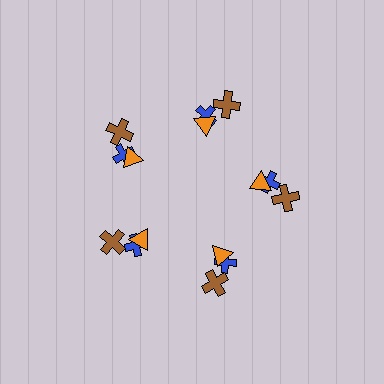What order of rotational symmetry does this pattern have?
This pattern has 5-fold rotational symmetry.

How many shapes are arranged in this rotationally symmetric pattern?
There are 15 shapes, arranged in 5 groups of 3.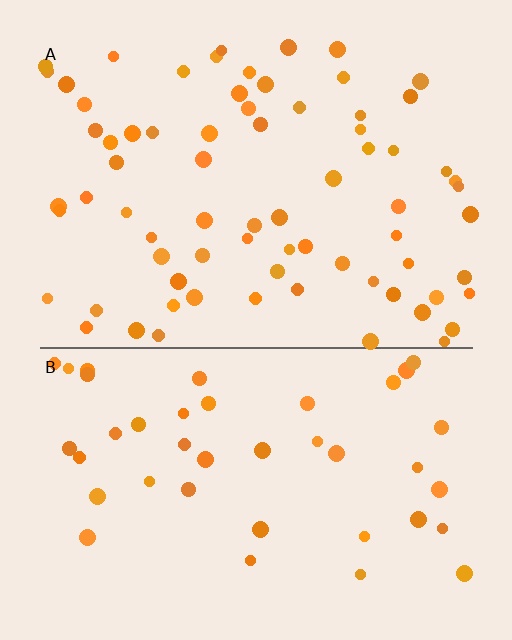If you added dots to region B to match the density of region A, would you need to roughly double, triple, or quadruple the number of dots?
Approximately double.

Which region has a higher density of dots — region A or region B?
A (the top).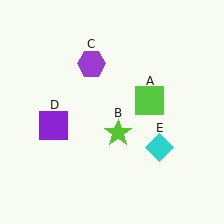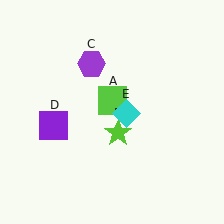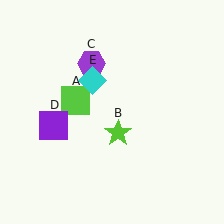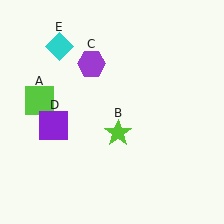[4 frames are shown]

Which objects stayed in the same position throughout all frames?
Lime star (object B) and purple hexagon (object C) and purple square (object D) remained stationary.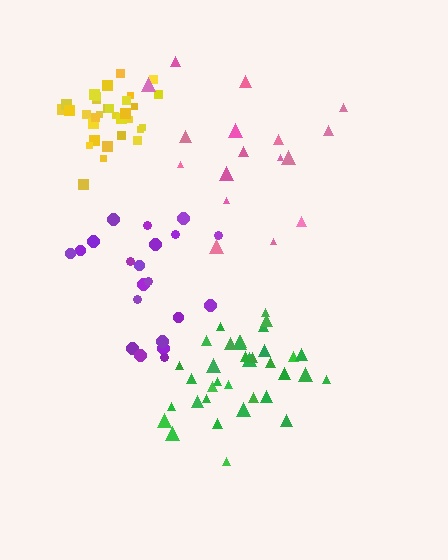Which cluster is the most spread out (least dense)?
Pink.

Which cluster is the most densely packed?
Yellow.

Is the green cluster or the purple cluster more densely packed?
Green.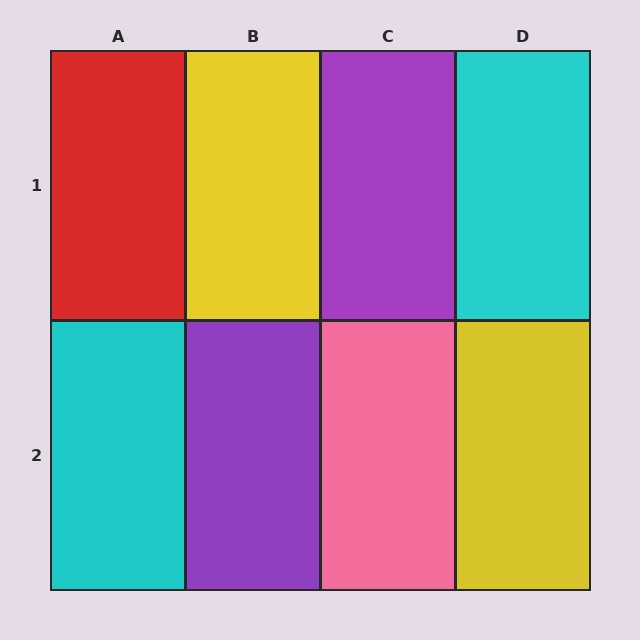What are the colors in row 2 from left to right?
Cyan, purple, pink, yellow.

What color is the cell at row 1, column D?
Cyan.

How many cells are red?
1 cell is red.